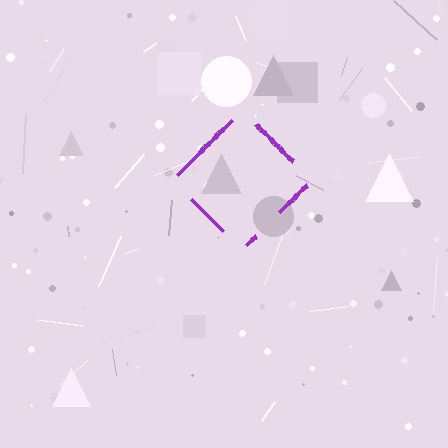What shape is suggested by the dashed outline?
The dashed outline suggests a diamond.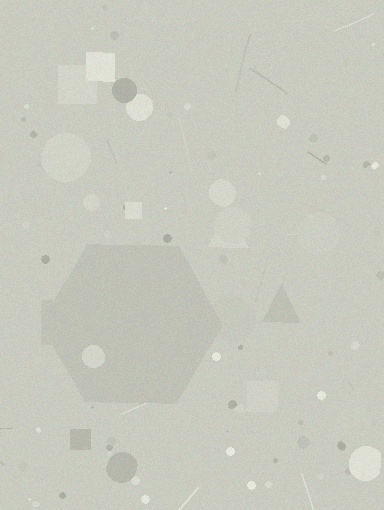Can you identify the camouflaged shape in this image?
The camouflaged shape is a hexagon.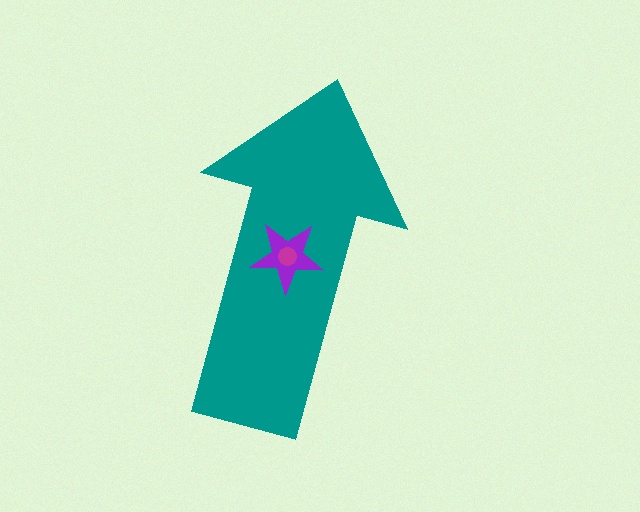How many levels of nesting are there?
3.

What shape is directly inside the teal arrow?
The purple star.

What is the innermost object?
The magenta circle.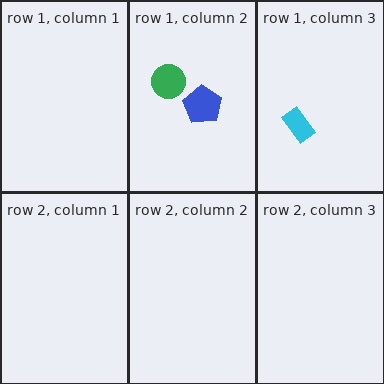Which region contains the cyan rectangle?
The row 1, column 3 region.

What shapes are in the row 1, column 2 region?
The green circle, the blue pentagon.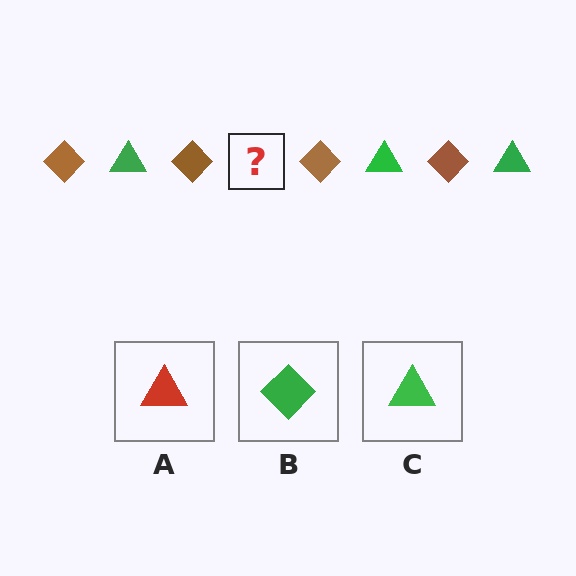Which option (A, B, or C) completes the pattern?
C.